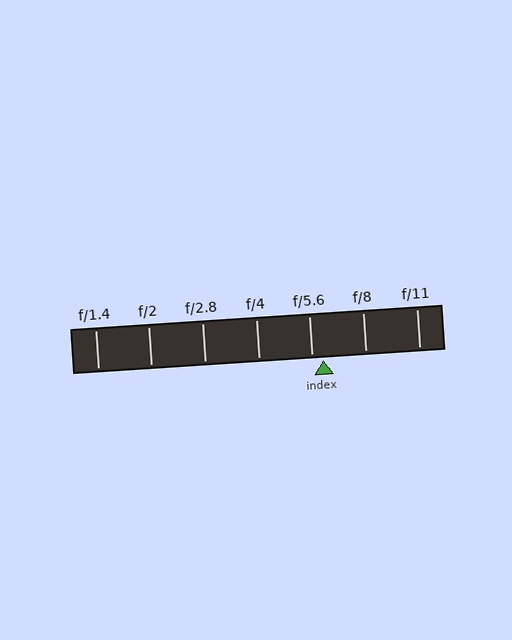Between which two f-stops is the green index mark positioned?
The index mark is between f/5.6 and f/8.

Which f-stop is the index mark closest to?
The index mark is closest to f/5.6.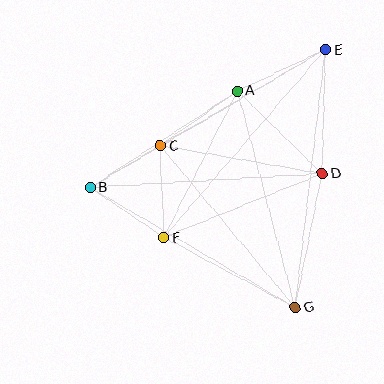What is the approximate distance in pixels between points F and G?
The distance between F and G is approximately 148 pixels.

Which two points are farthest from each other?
Points B and E are farthest from each other.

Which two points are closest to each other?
Points B and C are closest to each other.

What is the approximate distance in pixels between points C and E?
The distance between C and E is approximately 191 pixels.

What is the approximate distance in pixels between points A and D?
The distance between A and D is approximately 118 pixels.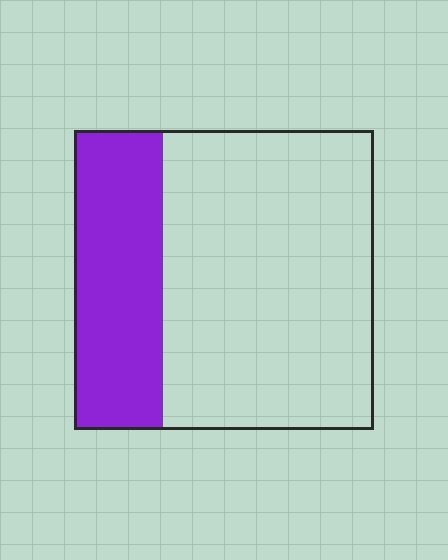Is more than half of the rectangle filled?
No.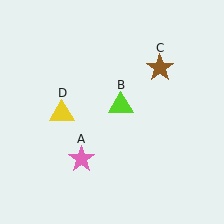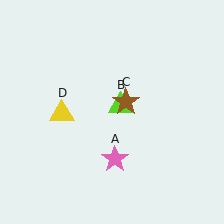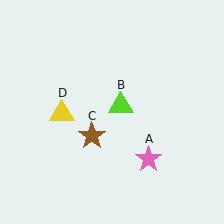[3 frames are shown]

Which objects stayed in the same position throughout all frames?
Lime triangle (object B) and yellow triangle (object D) remained stationary.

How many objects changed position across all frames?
2 objects changed position: pink star (object A), brown star (object C).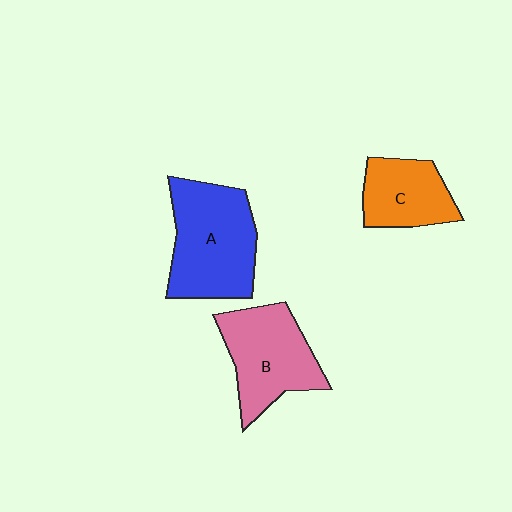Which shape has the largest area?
Shape A (blue).